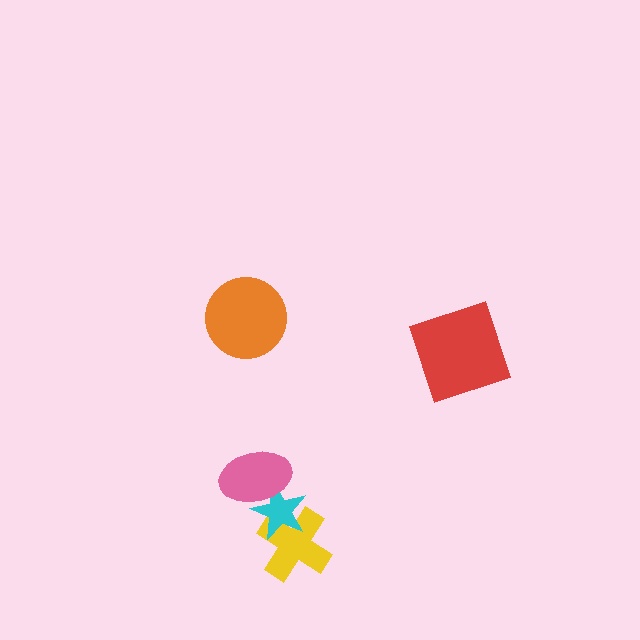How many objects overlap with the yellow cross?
1 object overlaps with the yellow cross.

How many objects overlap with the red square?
0 objects overlap with the red square.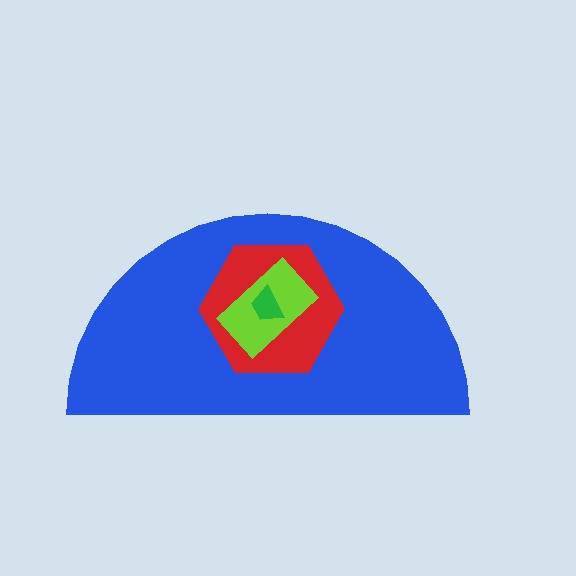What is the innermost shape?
The green trapezoid.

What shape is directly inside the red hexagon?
The lime rectangle.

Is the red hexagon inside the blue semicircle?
Yes.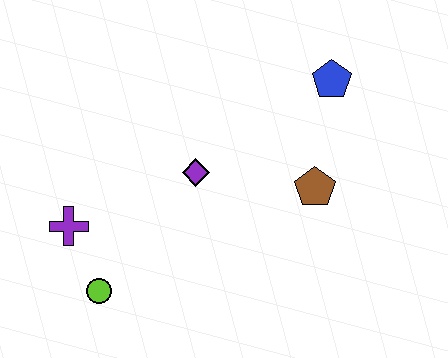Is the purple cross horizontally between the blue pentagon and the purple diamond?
No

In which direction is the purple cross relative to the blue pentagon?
The purple cross is to the left of the blue pentagon.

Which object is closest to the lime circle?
The purple cross is closest to the lime circle.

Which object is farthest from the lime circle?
The blue pentagon is farthest from the lime circle.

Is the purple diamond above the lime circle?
Yes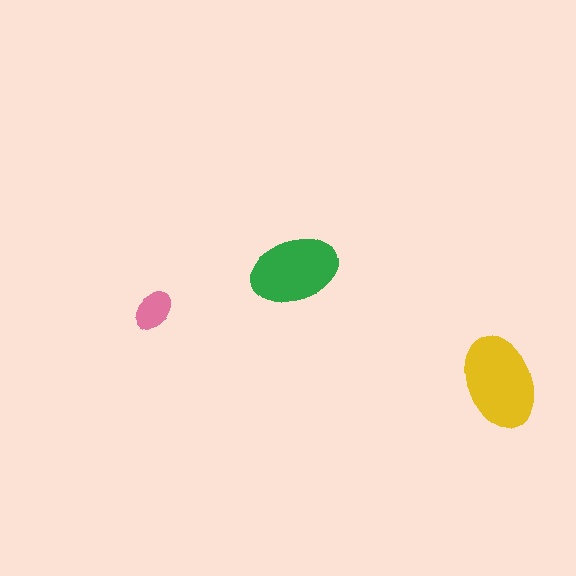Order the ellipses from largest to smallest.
the yellow one, the green one, the pink one.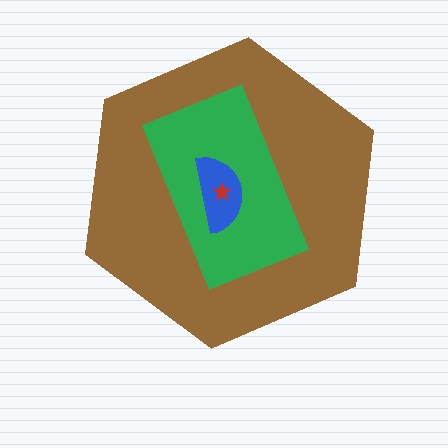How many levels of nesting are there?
4.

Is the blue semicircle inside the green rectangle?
Yes.